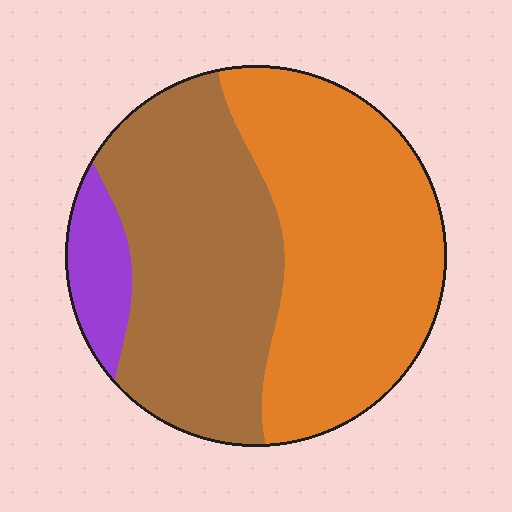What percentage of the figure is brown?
Brown takes up between a third and a half of the figure.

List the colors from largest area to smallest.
From largest to smallest: orange, brown, purple.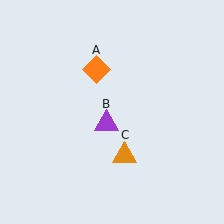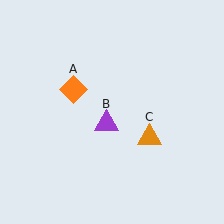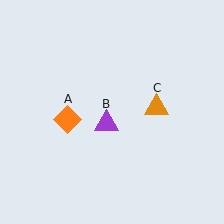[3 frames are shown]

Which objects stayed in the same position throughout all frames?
Purple triangle (object B) remained stationary.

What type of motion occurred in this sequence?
The orange diamond (object A), orange triangle (object C) rotated counterclockwise around the center of the scene.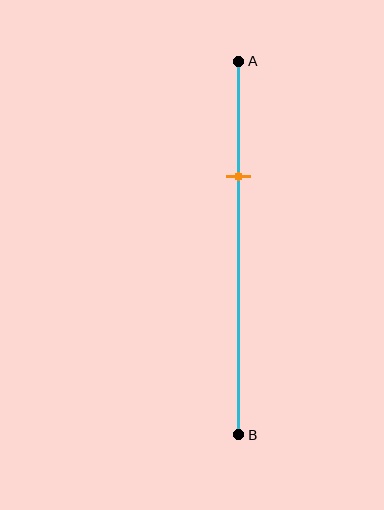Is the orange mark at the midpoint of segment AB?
No, the mark is at about 30% from A, not at the 50% midpoint.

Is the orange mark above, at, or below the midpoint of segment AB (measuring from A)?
The orange mark is above the midpoint of segment AB.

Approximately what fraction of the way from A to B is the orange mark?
The orange mark is approximately 30% of the way from A to B.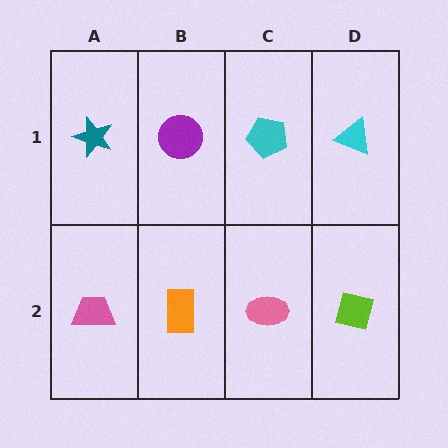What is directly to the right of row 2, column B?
A pink ellipse.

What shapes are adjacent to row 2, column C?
A cyan pentagon (row 1, column C), an orange rectangle (row 2, column B), a lime square (row 2, column D).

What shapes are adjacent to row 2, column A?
A teal star (row 1, column A), an orange rectangle (row 2, column B).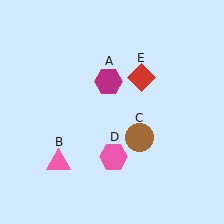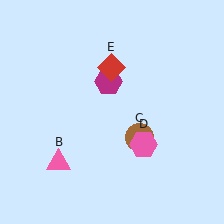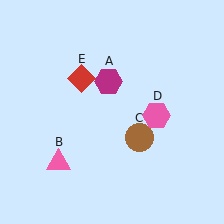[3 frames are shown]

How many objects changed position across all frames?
2 objects changed position: pink hexagon (object D), red diamond (object E).